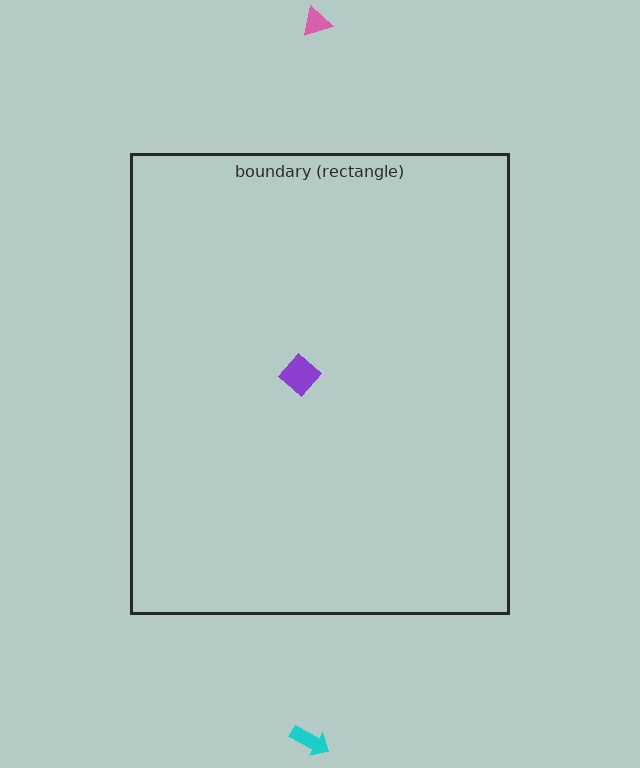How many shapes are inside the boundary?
1 inside, 2 outside.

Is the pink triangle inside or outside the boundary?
Outside.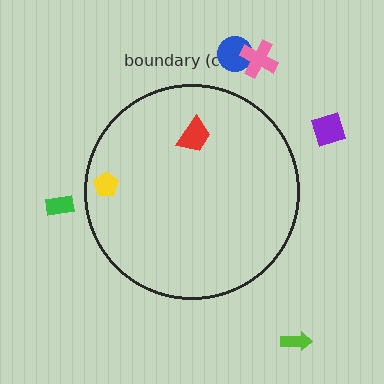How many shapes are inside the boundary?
2 inside, 5 outside.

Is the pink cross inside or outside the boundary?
Outside.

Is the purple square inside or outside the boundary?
Outside.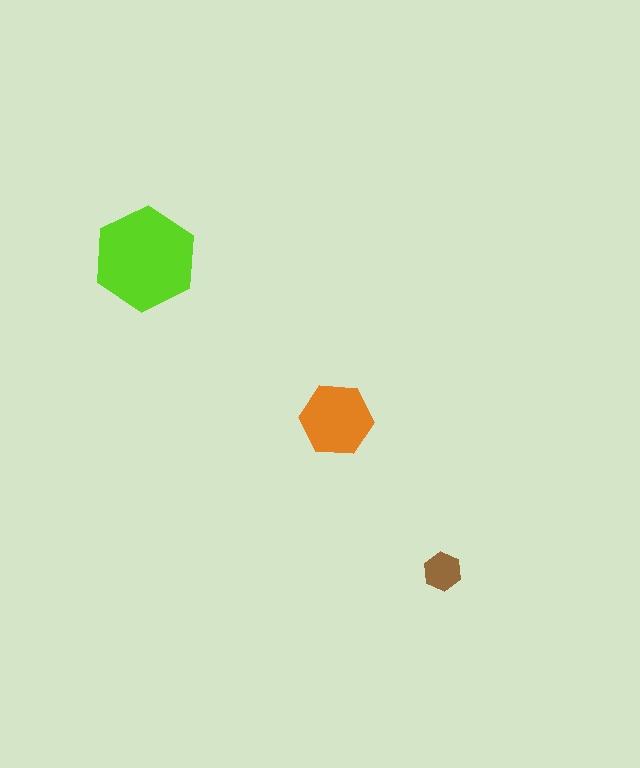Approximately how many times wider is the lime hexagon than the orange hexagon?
About 1.5 times wider.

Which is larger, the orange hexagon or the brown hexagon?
The orange one.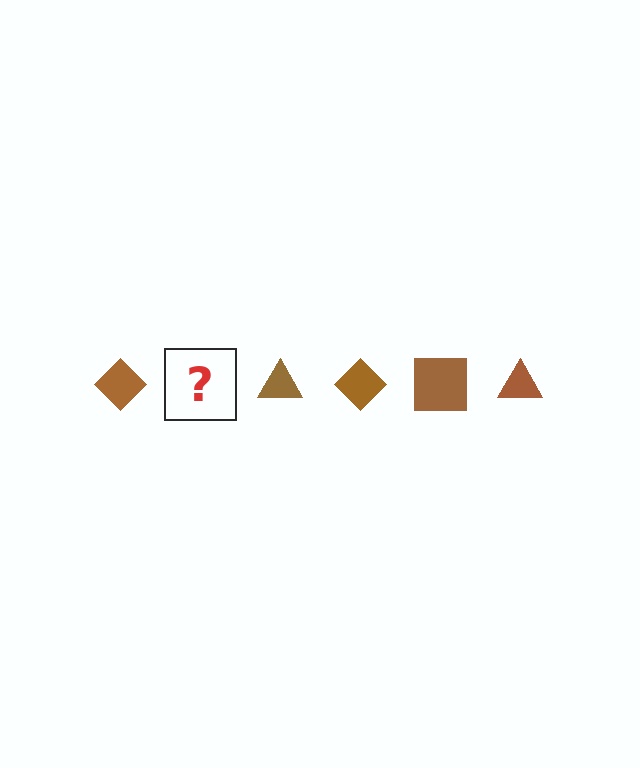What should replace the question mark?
The question mark should be replaced with a brown square.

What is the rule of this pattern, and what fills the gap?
The rule is that the pattern cycles through diamond, square, triangle shapes in brown. The gap should be filled with a brown square.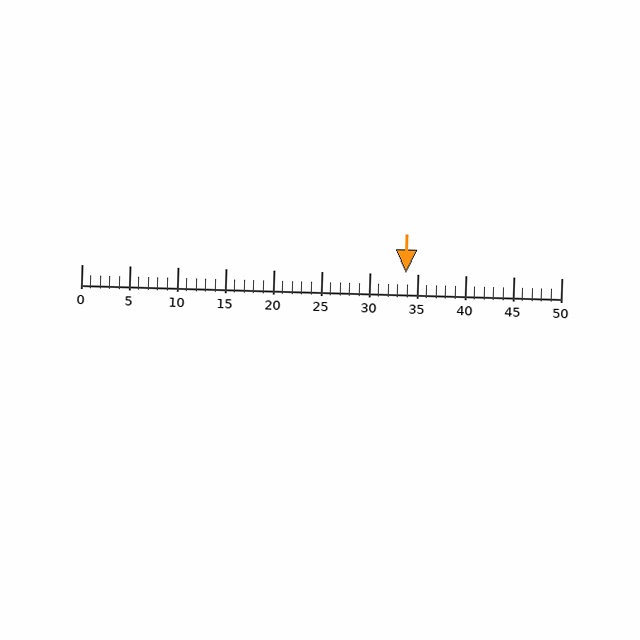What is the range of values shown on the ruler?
The ruler shows values from 0 to 50.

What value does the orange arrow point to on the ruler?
The orange arrow points to approximately 34.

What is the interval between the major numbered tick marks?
The major tick marks are spaced 5 units apart.